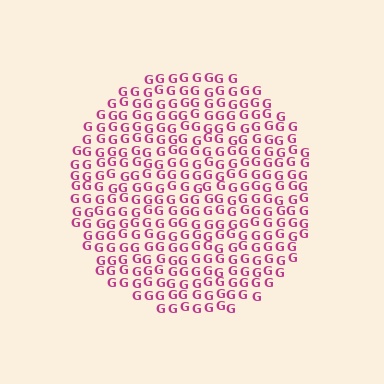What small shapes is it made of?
It is made of small letter G's.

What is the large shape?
The large shape is a circle.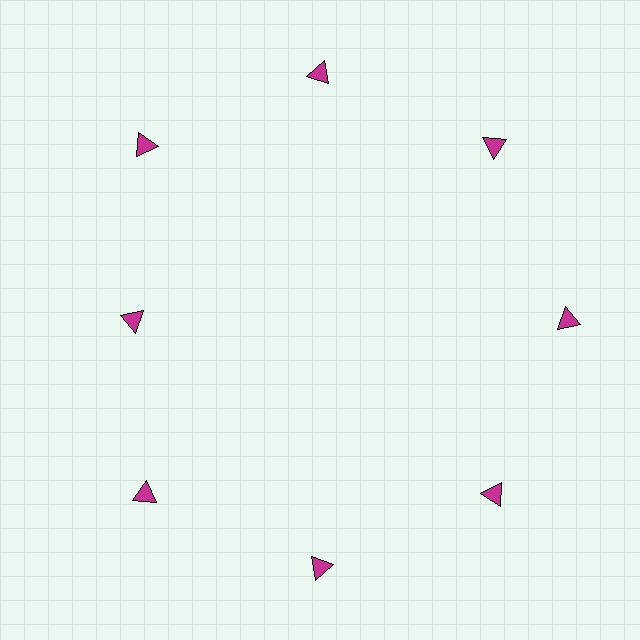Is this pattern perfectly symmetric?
No. The 8 magenta triangles are arranged in a ring, but one element near the 9 o'clock position is pulled inward toward the center, breaking the 8-fold rotational symmetry.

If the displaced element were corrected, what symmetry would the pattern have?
It would have 8-fold rotational symmetry — the pattern would map onto itself every 45 degrees.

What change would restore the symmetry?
The symmetry would be restored by moving it outward, back onto the ring so that all 8 triangles sit at equal angles and equal distance from the center.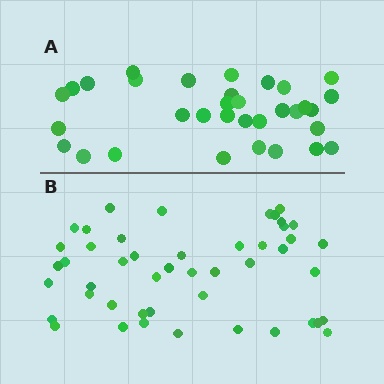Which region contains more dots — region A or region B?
Region B (the bottom region) has more dots.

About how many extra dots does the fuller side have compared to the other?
Region B has approximately 15 more dots than region A.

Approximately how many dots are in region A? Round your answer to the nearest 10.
About 30 dots. (The exact count is 33, which rounds to 30.)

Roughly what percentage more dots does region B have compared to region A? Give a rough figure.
About 40% more.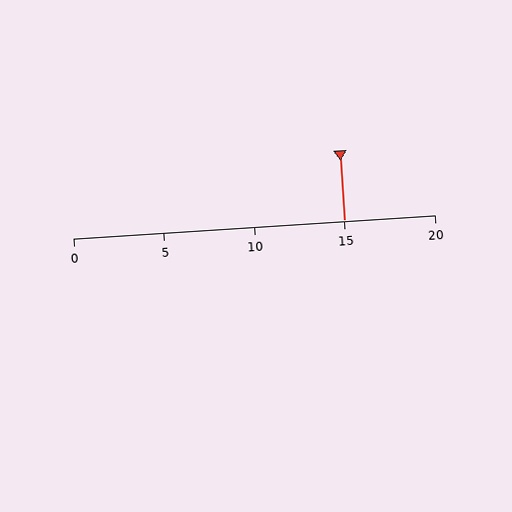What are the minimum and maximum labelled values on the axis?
The axis runs from 0 to 20.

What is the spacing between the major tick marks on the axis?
The major ticks are spaced 5 apart.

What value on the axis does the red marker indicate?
The marker indicates approximately 15.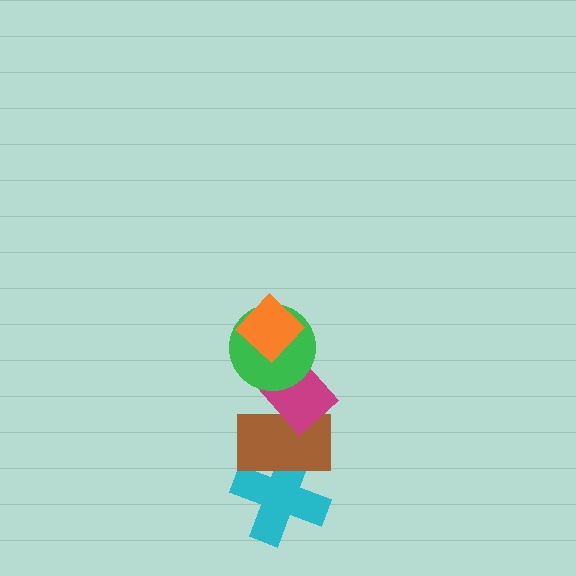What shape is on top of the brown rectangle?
The magenta rectangle is on top of the brown rectangle.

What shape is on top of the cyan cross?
The brown rectangle is on top of the cyan cross.